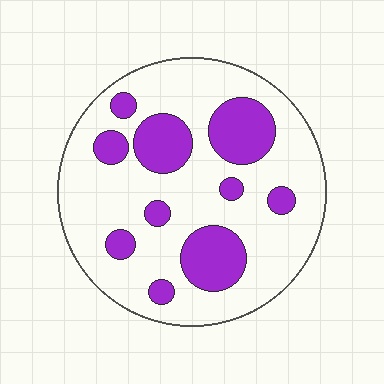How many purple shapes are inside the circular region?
10.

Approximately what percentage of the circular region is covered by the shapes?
Approximately 25%.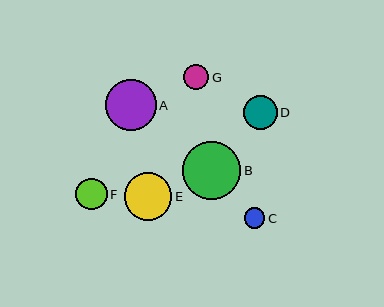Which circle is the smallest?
Circle C is the smallest with a size of approximately 21 pixels.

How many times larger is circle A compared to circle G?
Circle A is approximately 2.0 times the size of circle G.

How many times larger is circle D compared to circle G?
Circle D is approximately 1.4 times the size of circle G.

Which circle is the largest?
Circle B is the largest with a size of approximately 58 pixels.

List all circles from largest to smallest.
From largest to smallest: B, A, E, D, F, G, C.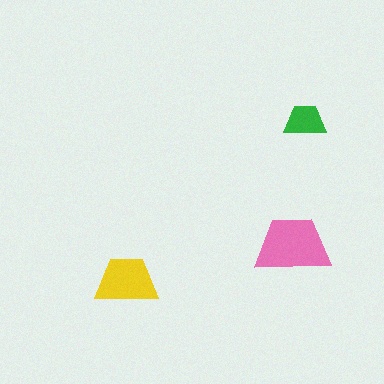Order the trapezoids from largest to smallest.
the pink one, the yellow one, the green one.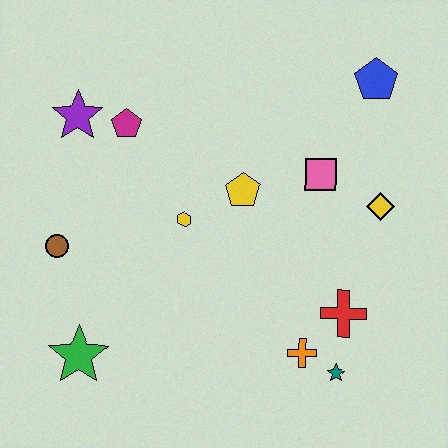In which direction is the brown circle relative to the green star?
The brown circle is above the green star.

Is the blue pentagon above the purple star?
Yes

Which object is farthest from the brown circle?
The blue pentagon is farthest from the brown circle.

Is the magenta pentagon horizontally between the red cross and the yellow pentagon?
No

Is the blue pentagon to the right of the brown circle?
Yes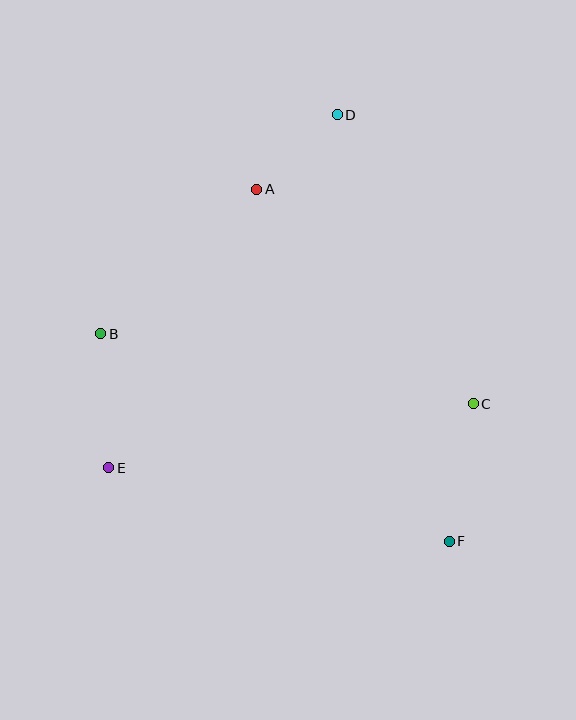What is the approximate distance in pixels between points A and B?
The distance between A and B is approximately 213 pixels.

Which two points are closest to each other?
Points A and D are closest to each other.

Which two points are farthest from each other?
Points D and F are farthest from each other.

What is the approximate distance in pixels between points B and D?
The distance between B and D is approximately 323 pixels.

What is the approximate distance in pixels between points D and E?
The distance between D and E is approximately 421 pixels.